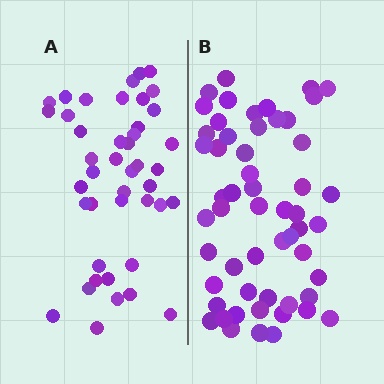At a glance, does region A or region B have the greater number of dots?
Region B (the right region) has more dots.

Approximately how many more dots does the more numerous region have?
Region B has roughly 12 or so more dots than region A.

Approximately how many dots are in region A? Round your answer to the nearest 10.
About 40 dots. (The exact count is 43, which rounds to 40.)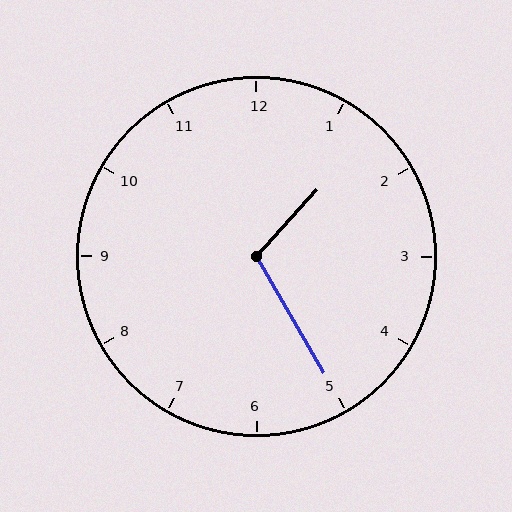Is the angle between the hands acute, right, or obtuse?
It is obtuse.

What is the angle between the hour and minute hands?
Approximately 108 degrees.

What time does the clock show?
1:25.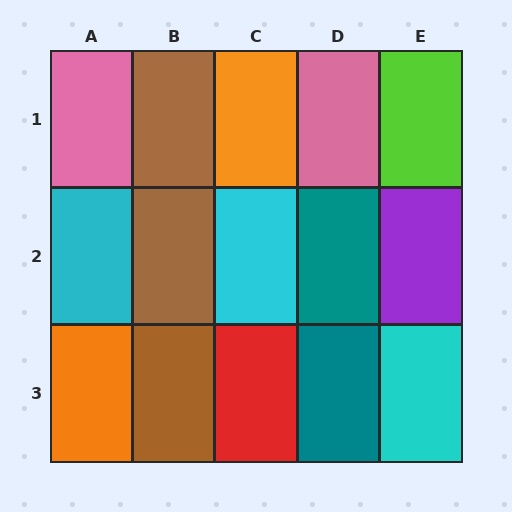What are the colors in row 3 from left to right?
Orange, brown, red, teal, cyan.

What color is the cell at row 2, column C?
Cyan.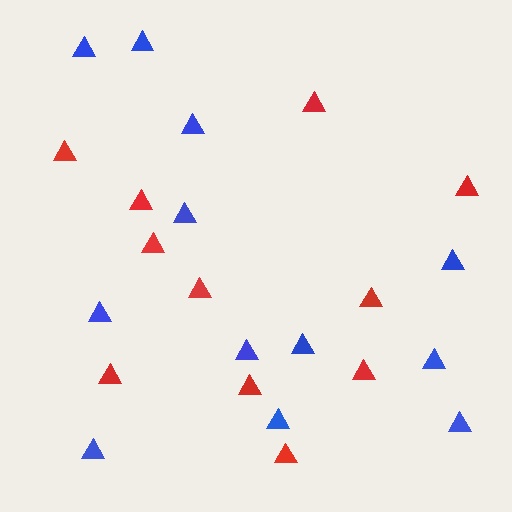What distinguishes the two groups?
There are 2 groups: one group of blue triangles (12) and one group of red triangles (11).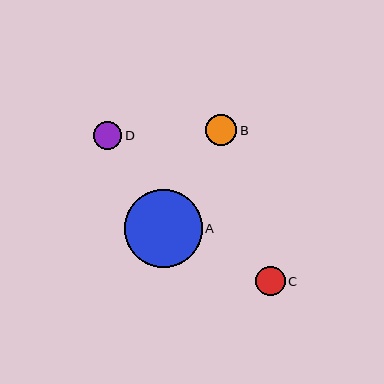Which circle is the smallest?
Circle D is the smallest with a size of approximately 28 pixels.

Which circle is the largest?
Circle A is the largest with a size of approximately 78 pixels.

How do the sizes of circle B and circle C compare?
Circle B and circle C are approximately the same size.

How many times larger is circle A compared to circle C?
Circle A is approximately 2.7 times the size of circle C.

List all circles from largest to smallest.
From largest to smallest: A, B, C, D.